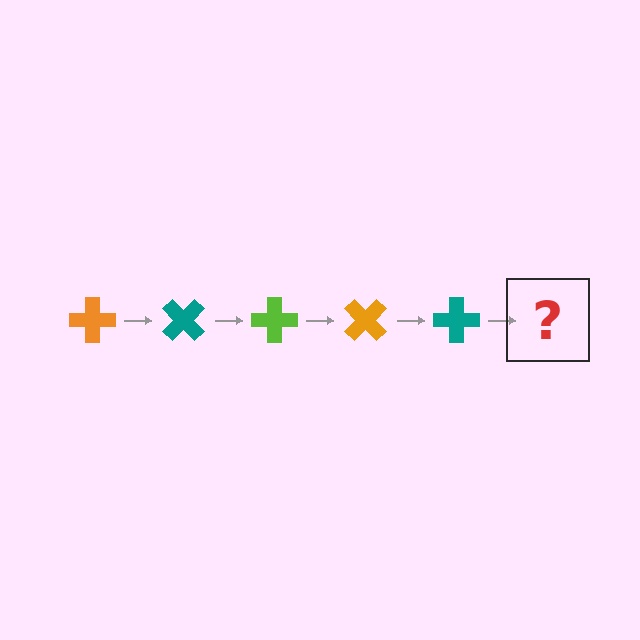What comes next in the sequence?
The next element should be a lime cross, rotated 225 degrees from the start.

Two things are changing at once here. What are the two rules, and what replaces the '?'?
The two rules are that it rotates 45 degrees each step and the color cycles through orange, teal, and lime. The '?' should be a lime cross, rotated 225 degrees from the start.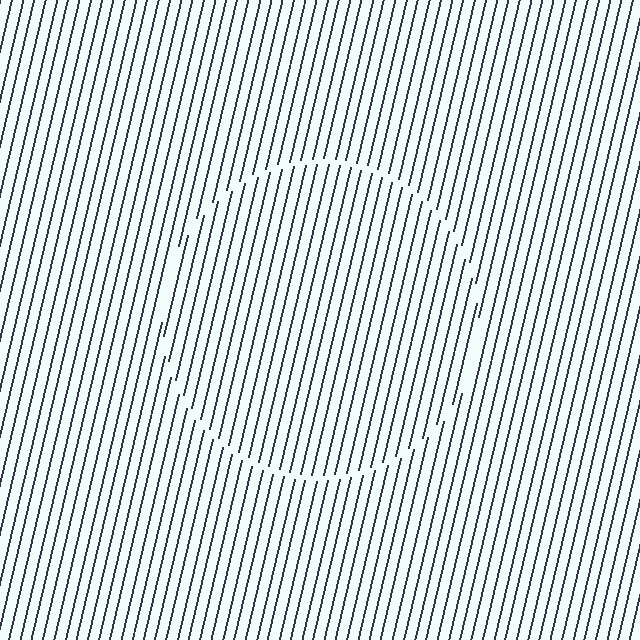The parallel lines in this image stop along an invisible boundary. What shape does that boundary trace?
An illusory circle. The interior of the shape contains the same grating, shifted by half a period — the contour is defined by the phase discontinuity where line-ends from the inner and outer gratings abut.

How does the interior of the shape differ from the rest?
The interior of the shape contains the same grating, shifted by half a period — the contour is defined by the phase discontinuity where line-ends from the inner and outer gratings abut.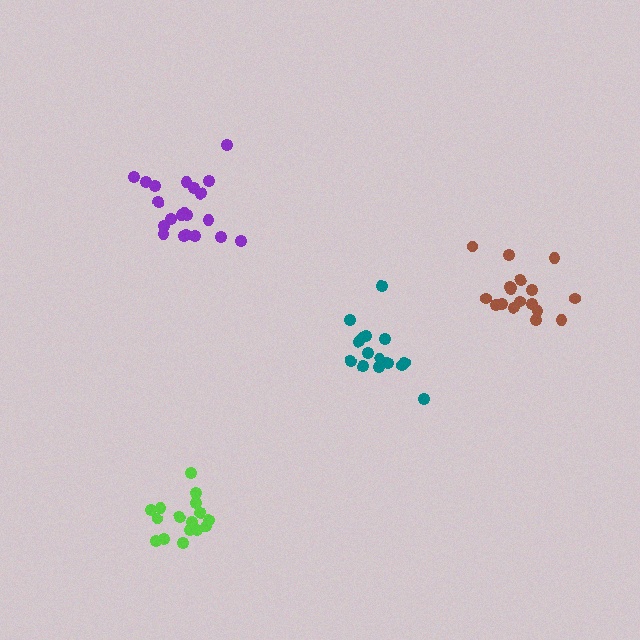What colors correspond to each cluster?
The clusters are colored: teal, lime, purple, brown.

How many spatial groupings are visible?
There are 4 spatial groupings.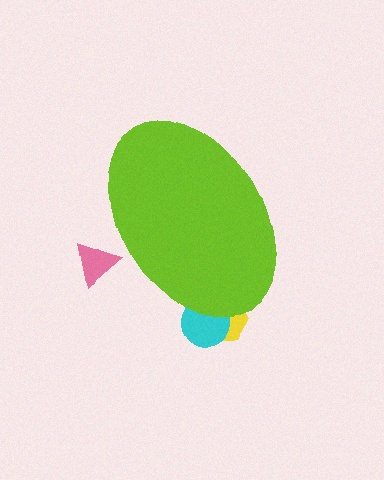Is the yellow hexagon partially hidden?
Yes, the yellow hexagon is partially hidden behind the lime ellipse.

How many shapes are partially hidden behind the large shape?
3 shapes are partially hidden.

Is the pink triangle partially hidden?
Yes, the pink triangle is partially hidden behind the lime ellipse.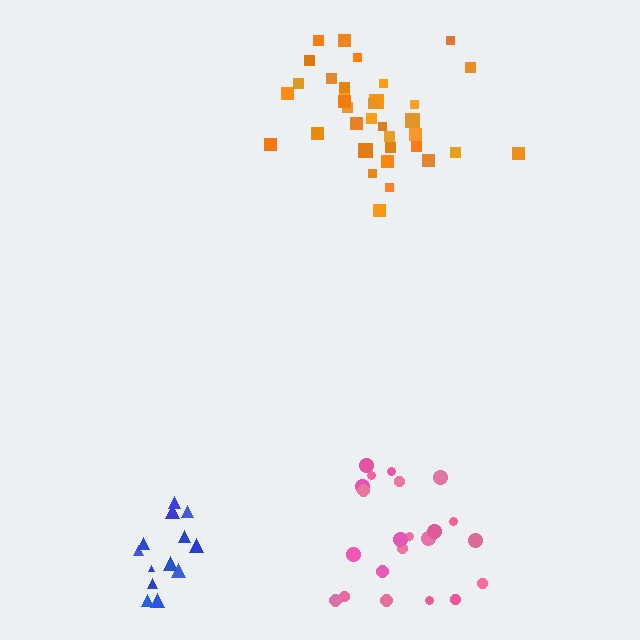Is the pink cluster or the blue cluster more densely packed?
Pink.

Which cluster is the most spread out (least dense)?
Blue.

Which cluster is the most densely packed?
Orange.